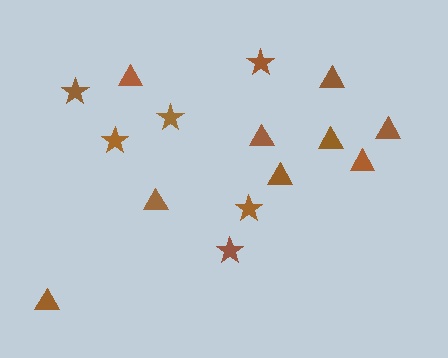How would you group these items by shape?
There are 2 groups: one group of stars (6) and one group of triangles (9).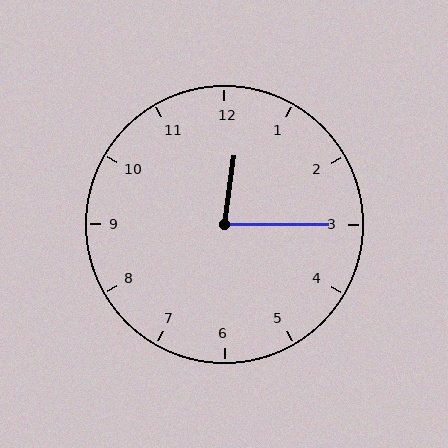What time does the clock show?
12:15.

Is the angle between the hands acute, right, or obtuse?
It is acute.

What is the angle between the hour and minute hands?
Approximately 82 degrees.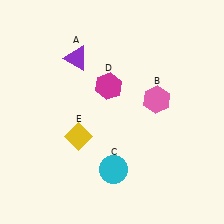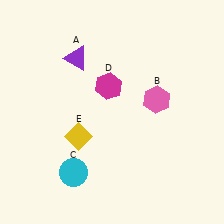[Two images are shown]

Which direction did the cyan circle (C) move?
The cyan circle (C) moved left.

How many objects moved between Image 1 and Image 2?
1 object moved between the two images.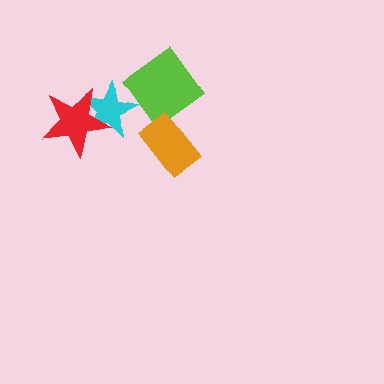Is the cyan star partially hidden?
Yes, it is partially covered by another shape.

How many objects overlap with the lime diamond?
0 objects overlap with the lime diamond.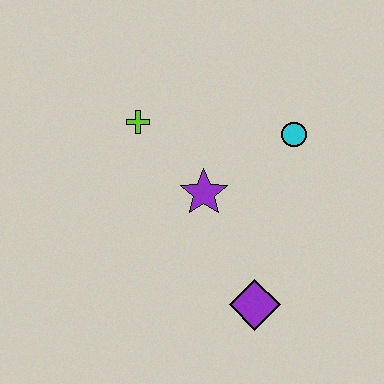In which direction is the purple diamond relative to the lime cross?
The purple diamond is below the lime cross.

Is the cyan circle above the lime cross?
No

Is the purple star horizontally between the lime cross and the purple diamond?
Yes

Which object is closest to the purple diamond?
The purple star is closest to the purple diamond.